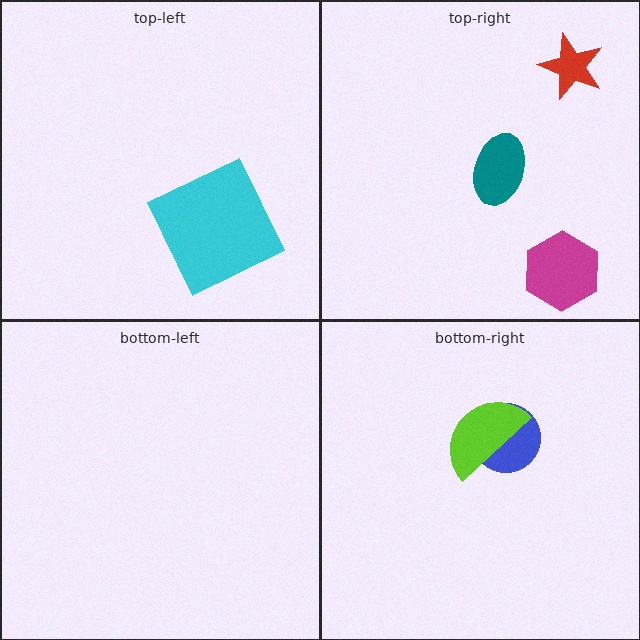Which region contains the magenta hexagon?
The top-right region.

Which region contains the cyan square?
The top-left region.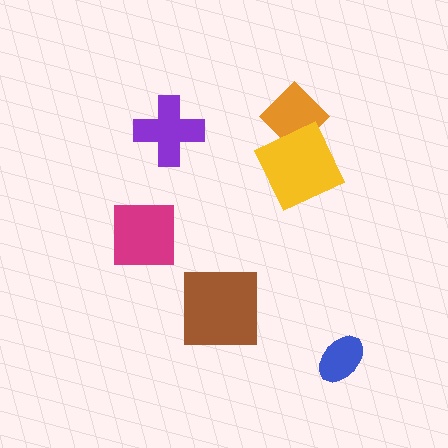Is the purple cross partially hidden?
No, no other shape covers it.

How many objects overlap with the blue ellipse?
0 objects overlap with the blue ellipse.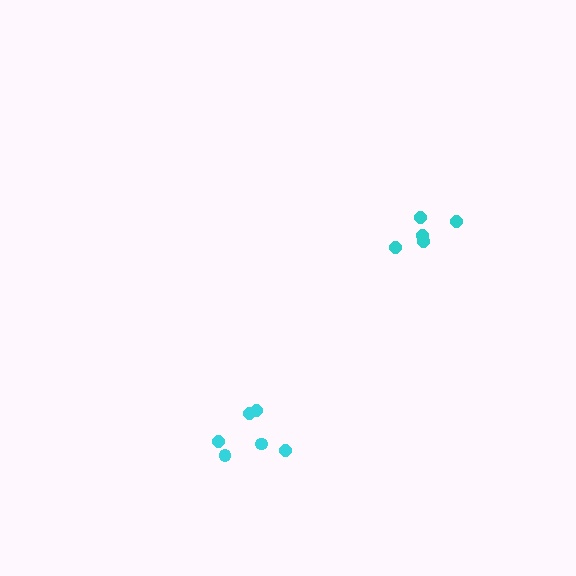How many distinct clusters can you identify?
There are 2 distinct clusters.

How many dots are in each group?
Group 1: 6 dots, Group 2: 5 dots (11 total).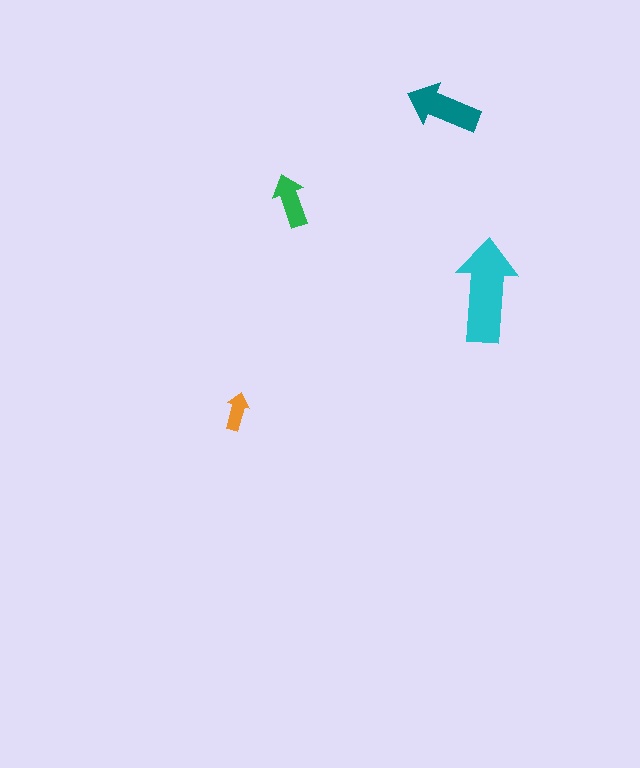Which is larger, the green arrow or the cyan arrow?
The cyan one.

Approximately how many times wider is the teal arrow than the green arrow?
About 1.5 times wider.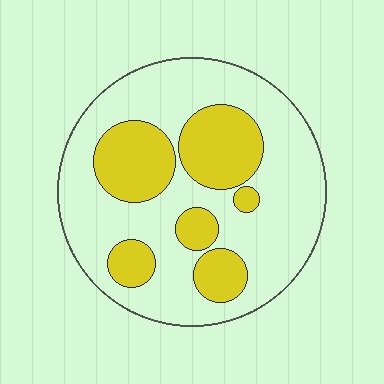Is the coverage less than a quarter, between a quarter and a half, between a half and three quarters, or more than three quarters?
Between a quarter and a half.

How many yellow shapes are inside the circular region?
6.